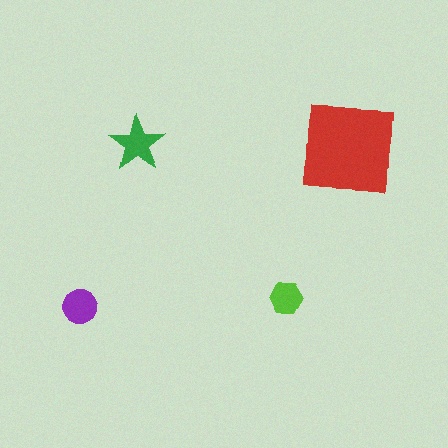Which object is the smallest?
The lime hexagon.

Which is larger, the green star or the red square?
The red square.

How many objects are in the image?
There are 4 objects in the image.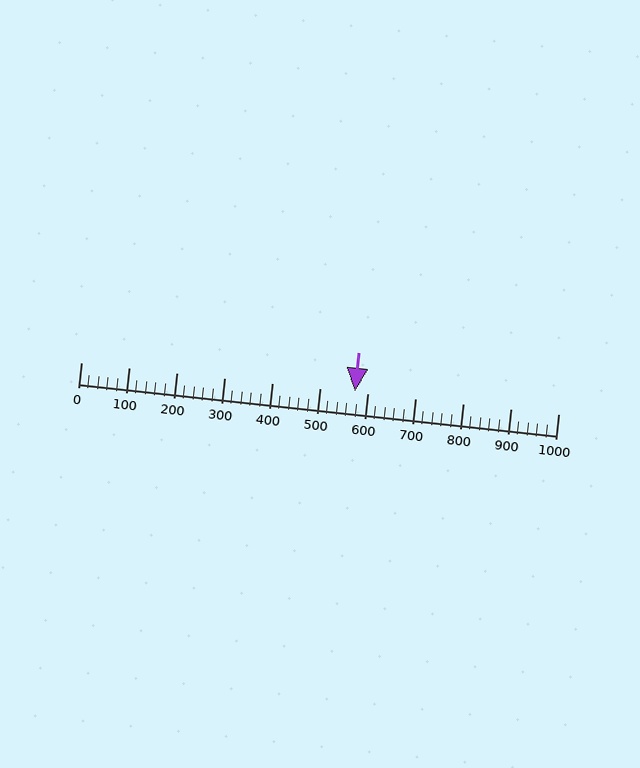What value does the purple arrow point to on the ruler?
The purple arrow points to approximately 574.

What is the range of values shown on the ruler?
The ruler shows values from 0 to 1000.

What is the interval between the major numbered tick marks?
The major tick marks are spaced 100 units apart.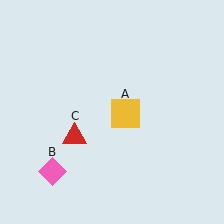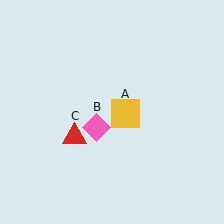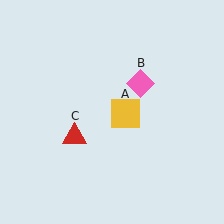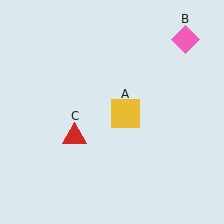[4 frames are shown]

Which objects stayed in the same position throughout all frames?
Yellow square (object A) and red triangle (object C) remained stationary.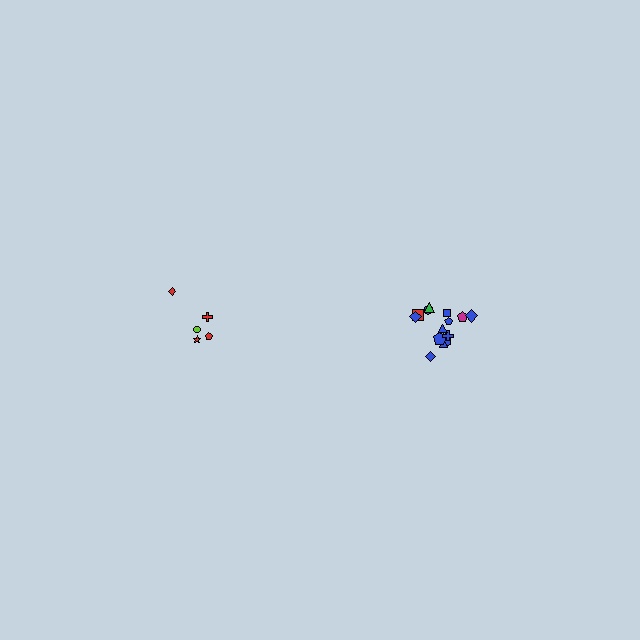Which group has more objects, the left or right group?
The right group.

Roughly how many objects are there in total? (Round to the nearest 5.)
Roughly 20 objects in total.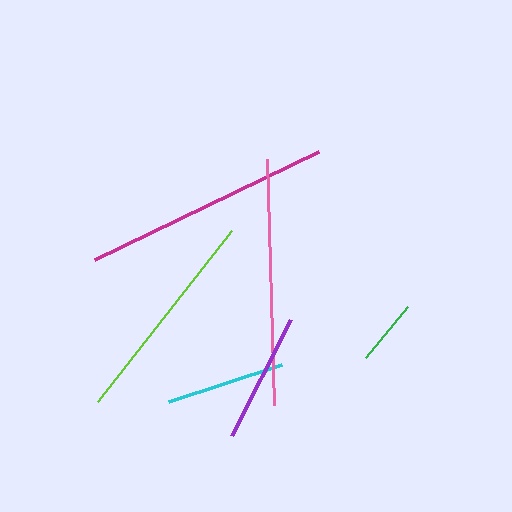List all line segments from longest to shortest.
From longest to shortest: magenta, pink, lime, purple, cyan, green.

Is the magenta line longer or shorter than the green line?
The magenta line is longer than the green line.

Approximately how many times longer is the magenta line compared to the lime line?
The magenta line is approximately 1.1 times the length of the lime line.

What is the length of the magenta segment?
The magenta segment is approximately 248 pixels long.